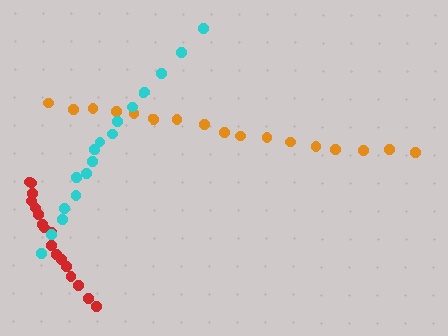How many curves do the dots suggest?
There are 3 distinct paths.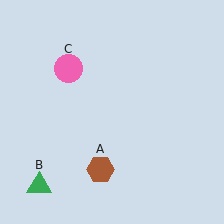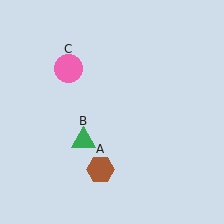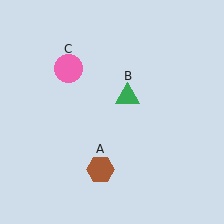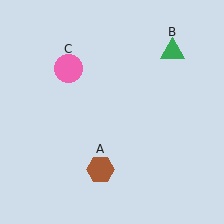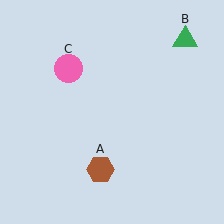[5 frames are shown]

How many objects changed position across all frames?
1 object changed position: green triangle (object B).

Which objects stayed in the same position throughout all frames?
Brown hexagon (object A) and pink circle (object C) remained stationary.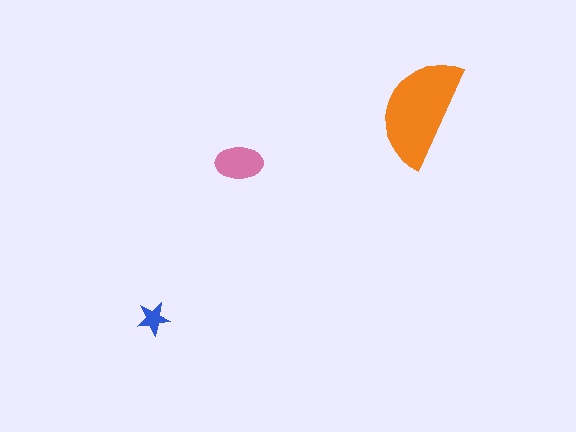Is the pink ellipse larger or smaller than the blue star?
Larger.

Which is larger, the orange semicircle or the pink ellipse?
The orange semicircle.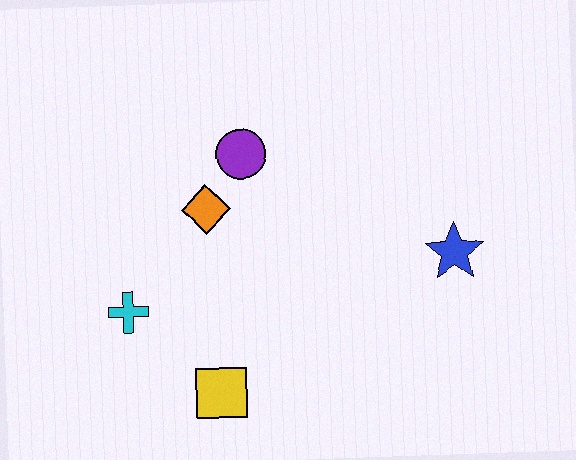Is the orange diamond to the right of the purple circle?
No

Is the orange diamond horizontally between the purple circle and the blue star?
No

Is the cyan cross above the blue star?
No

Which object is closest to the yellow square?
The cyan cross is closest to the yellow square.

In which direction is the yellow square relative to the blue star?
The yellow square is to the left of the blue star.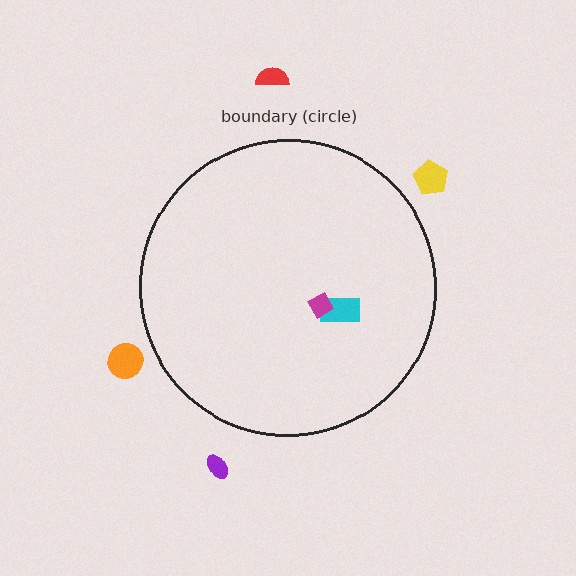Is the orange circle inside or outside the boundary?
Outside.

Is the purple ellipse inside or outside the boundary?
Outside.